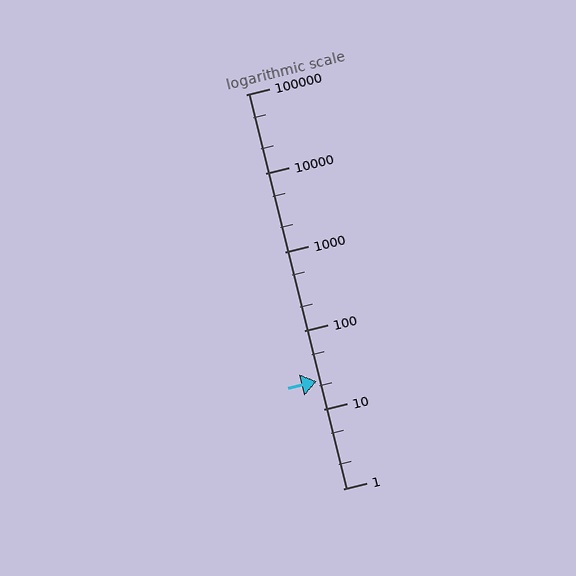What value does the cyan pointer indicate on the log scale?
The pointer indicates approximately 23.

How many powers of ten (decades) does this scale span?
The scale spans 5 decades, from 1 to 100000.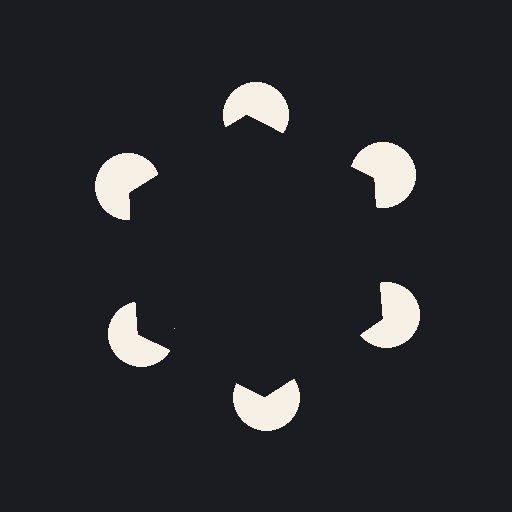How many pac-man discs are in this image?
There are 6 — one at each vertex of the illusory hexagon.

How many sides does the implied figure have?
6 sides.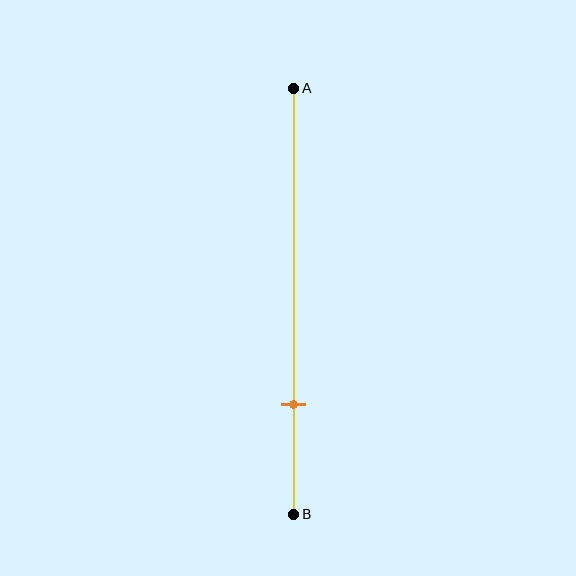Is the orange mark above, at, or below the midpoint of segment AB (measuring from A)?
The orange mark is below the midpoint of segment AB.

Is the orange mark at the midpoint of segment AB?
No, the mark is at about 75% from A, not at the 50% midpoint.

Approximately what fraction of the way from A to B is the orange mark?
The orange mark is approximately 75% of the way from A to B.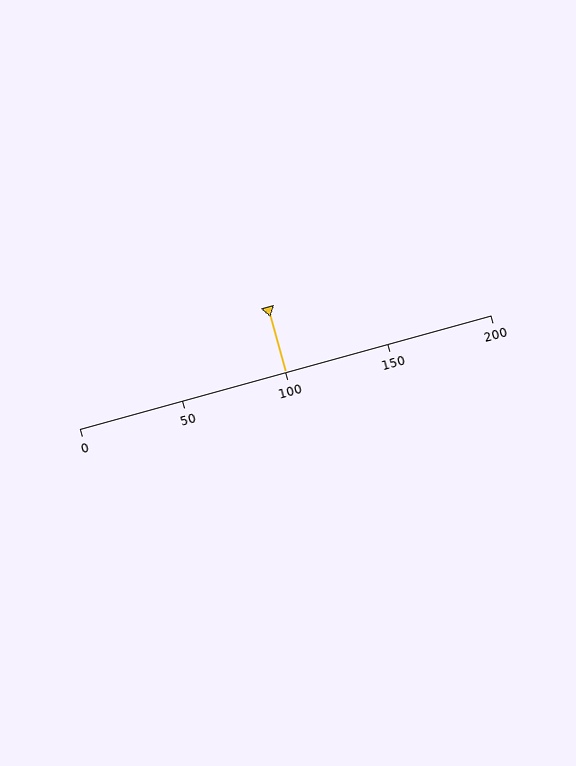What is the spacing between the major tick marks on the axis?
The major ticks are spaced 50 apart.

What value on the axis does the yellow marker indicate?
The marker indicates approximately 100.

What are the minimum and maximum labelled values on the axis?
The axis runs from 0 to 200.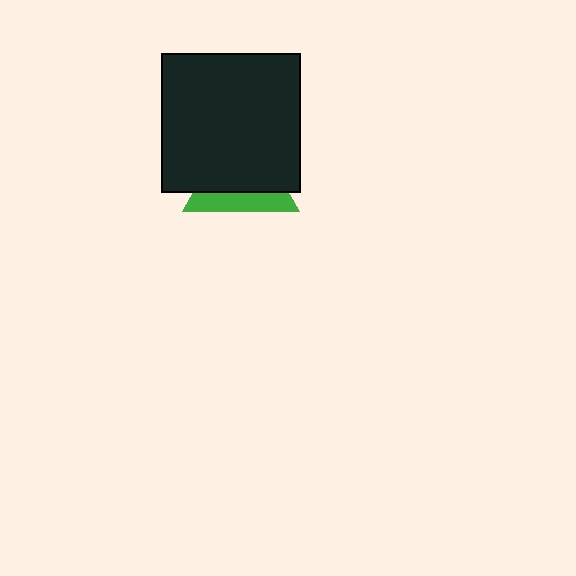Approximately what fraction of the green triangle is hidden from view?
Roughly 68% of the green triangle is hidden behind the black square.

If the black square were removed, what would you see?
You would see the complete green triangle.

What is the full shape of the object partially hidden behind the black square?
The partially hidden object is a green triangle.